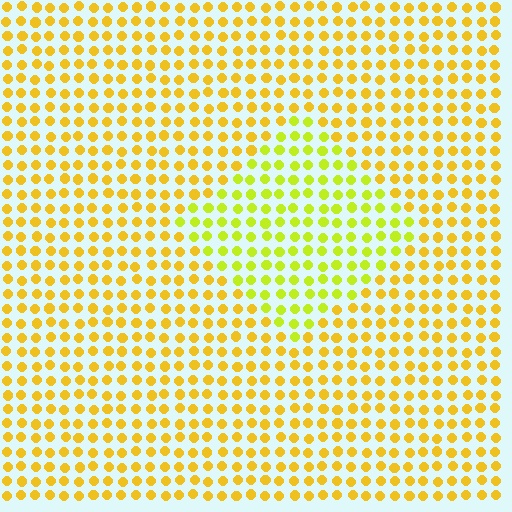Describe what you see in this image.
The image is filled with small yellow elements in a uniform arrangement. A diamond-shaped region is visible where the elements are tinted to a slightly different hue, forming a subtle color boundary.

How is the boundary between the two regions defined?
The boundary is defined purely by a slight shift in hue (about 27 degrees). Spacing, size, and orientation are identical on both sides.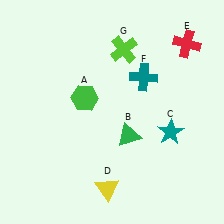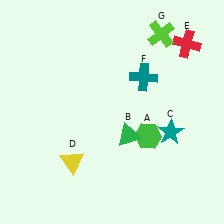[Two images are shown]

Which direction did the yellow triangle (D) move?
The yellow triangle (D) moved left.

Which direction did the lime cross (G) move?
The lime cross (G) moved right.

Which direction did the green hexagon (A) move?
The green hexagon (A) moved right.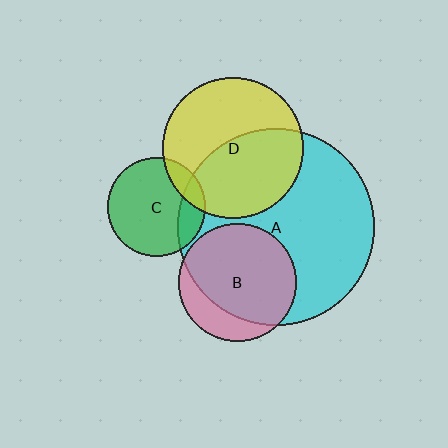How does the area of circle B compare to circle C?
Approximately 1.4 times.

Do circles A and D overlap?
Yes.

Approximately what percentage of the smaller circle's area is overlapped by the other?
Approximately 50%.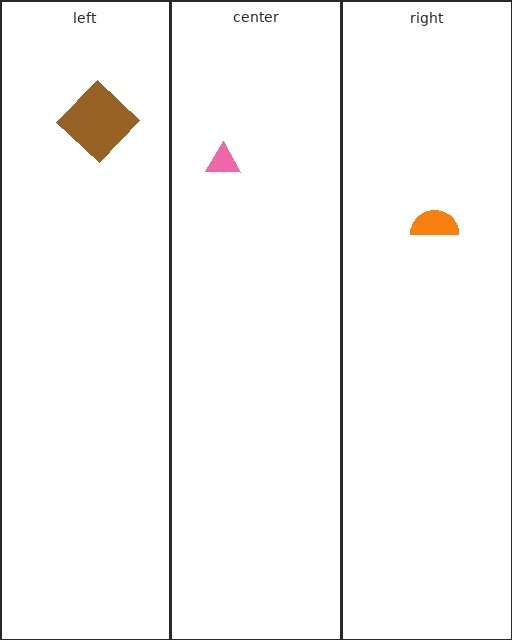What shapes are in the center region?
The pink triangle.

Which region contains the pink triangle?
The center region.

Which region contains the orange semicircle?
The right region.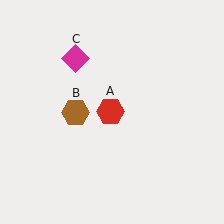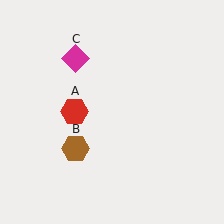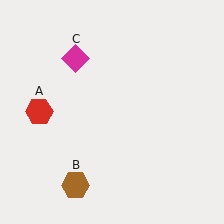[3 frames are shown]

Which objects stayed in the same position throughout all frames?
Magenta diamond (object C) remained stationary.